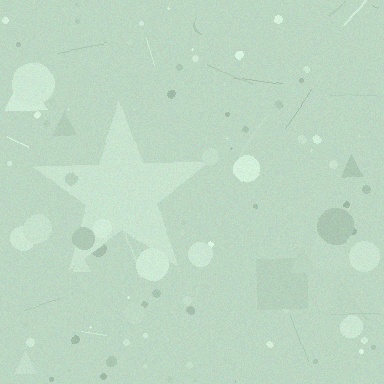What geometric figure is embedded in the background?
A star is embedded in the background.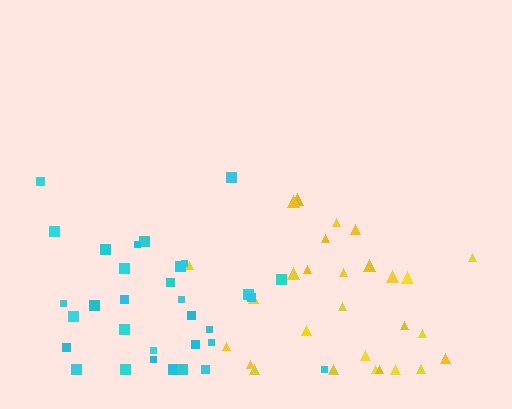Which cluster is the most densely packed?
Cyan.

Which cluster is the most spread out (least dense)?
Yellow.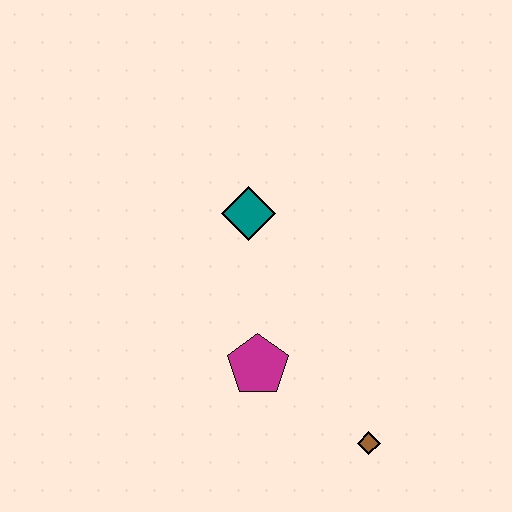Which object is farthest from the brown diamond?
The teal diamond is farthest from the brown diamond.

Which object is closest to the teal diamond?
The magenta pentagon is closest to the teal diamond.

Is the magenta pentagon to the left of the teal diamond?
No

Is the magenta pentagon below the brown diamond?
No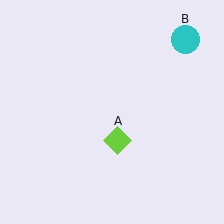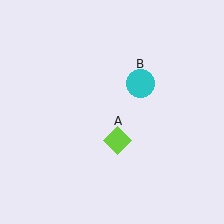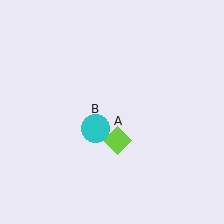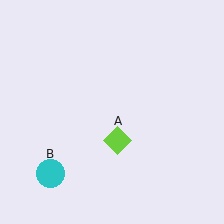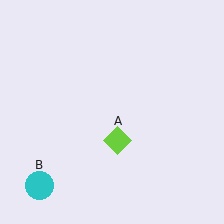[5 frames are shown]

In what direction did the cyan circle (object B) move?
The cyan circle (object B) moved down and to the left.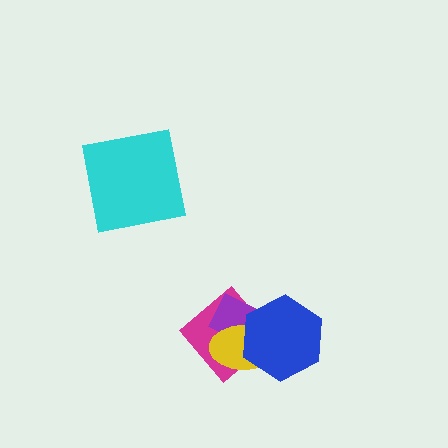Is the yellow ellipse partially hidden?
Yes, it is partially covered by another shape.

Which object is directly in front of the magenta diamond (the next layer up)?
The purple rectangle is directly in front of the magenta diamond.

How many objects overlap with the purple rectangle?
3 objects overlap with the purple rectangle.